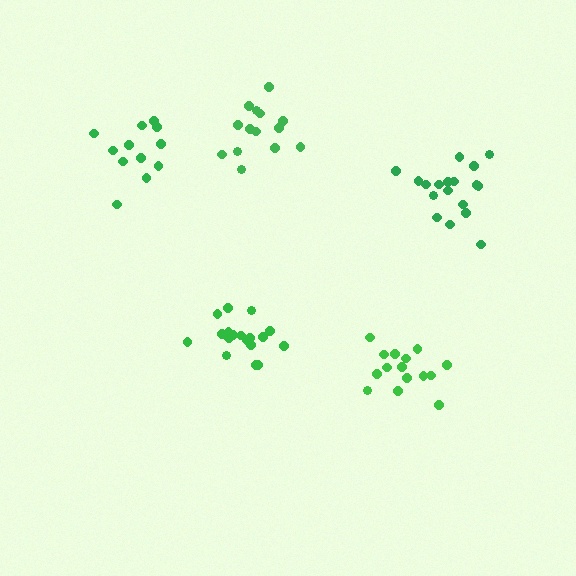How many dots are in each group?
Group 1: 15 dots, Group 2: 14 dots, Group 3: 18 dots, Group 4: 12 dots, Group 5: 18 dots (77 total).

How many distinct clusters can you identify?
There are 5 distinct clusters.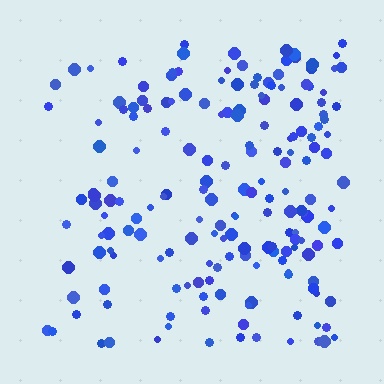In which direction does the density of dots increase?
From left to right, with the right side densest.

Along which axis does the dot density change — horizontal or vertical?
Horizontal.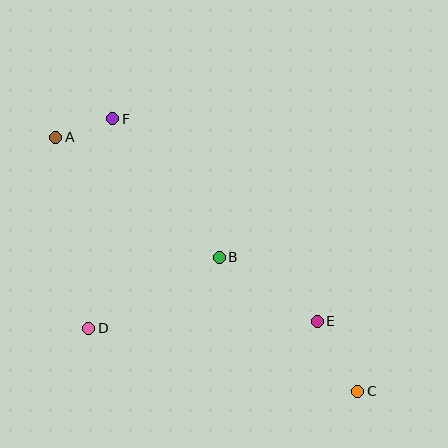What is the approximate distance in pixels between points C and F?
The distance between C and F is approximately 366 pixels.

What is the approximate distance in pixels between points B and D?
The distance between B and D is approximately 149 pixels.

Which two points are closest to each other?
Points A and F are closest to each other.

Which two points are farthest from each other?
Points A and C are farthest from each other.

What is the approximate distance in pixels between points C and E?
The distance between C and E is approximately 81 pixels.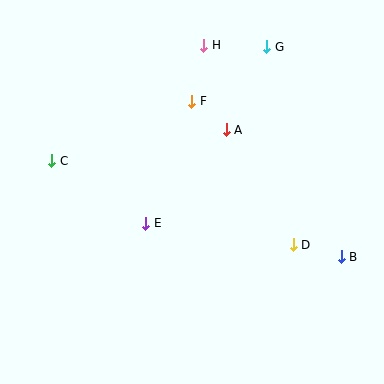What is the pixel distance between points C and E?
The distance between C and E is 113 pixels.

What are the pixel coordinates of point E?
Point E is at (146, 223).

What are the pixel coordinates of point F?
Point F is at (192, 101).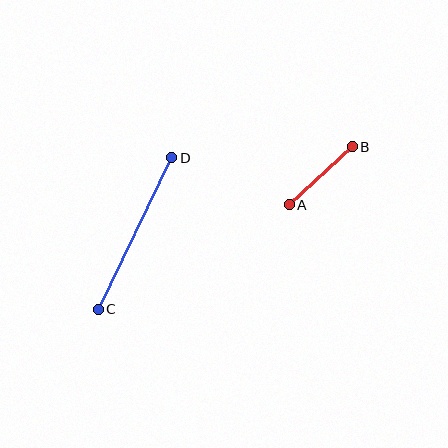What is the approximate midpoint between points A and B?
The midpoint is at approximately (321, 176) pixels.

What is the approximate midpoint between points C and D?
The midpoint is at approximately (135, 233) pixels.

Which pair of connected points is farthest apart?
Points C and D are farthest apart.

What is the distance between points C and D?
The distance is approximately 168 pixels.